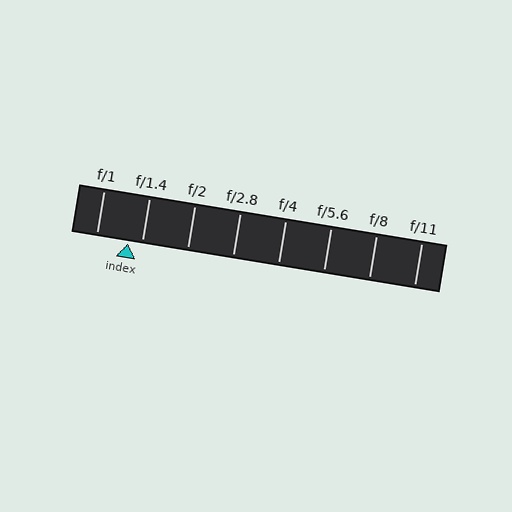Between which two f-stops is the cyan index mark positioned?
The index mark is between f/1 and f/1.4.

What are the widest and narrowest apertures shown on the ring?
The widest aperture shown is f/1 and the narrowest is f/11.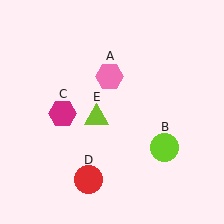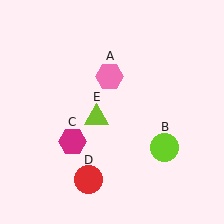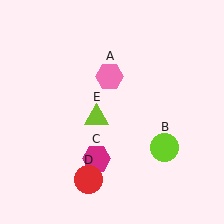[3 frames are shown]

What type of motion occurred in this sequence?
The magenta hexagon (object C) rotated counterclockwise around the center of the scene.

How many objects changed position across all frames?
1 object changed position: magenta hexagon (object C).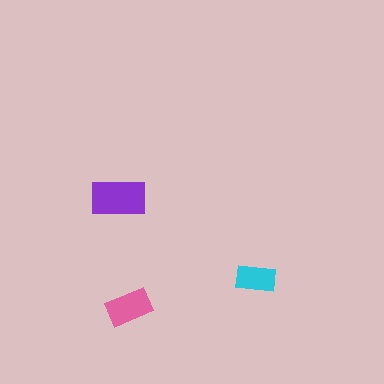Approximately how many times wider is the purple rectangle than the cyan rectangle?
About 1.5 times wider.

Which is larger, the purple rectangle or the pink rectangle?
The purple one.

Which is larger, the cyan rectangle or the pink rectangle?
The pink one.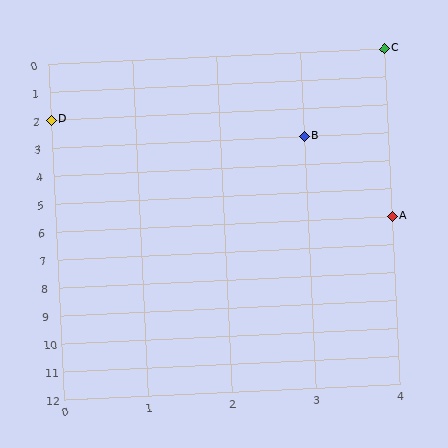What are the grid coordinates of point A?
Point A is at grid coordinates (4, 6).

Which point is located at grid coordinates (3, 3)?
Point B is at (3, 3).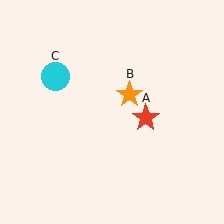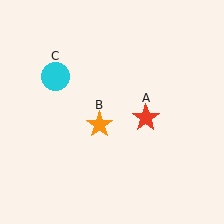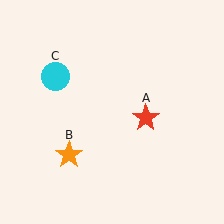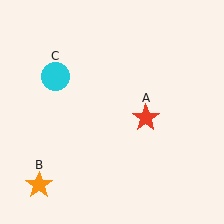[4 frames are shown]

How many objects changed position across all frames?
1 object changed position: orange star (object B).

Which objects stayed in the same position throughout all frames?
Red star (object A) and cyan circle (object C) remained stationary.